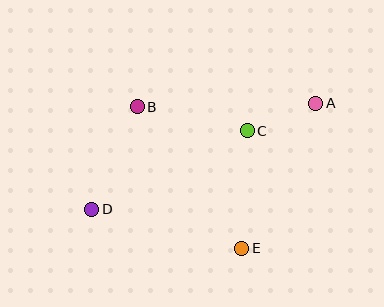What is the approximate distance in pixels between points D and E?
The distance between D and E is approximately 155 pixels.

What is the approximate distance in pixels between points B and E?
The distance between B and E is approximately 176 pixels.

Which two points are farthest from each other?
Points A and D are farthest from each other.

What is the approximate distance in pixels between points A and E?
The distance between A and E is approximately 163 pixels.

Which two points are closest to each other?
Points A and C are closest to each other.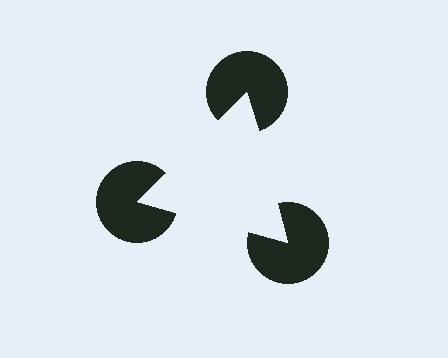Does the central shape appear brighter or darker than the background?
It typically appears slightly brighter than the background, even though no actual brightness change is drawn.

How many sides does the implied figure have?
3 sides.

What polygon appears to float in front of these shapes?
An illusory triangle — its edges are inferred from the aligned wedge cuts in the pac-man discs, not physically drawn.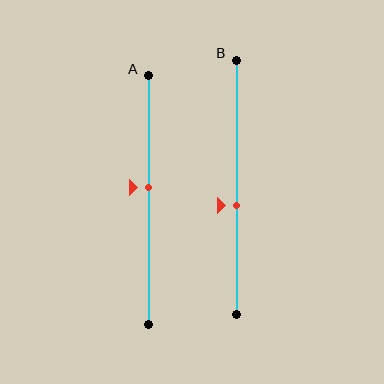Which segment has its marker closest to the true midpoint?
Segment A has its marker closest to the true midpoint.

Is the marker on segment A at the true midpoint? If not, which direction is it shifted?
No, the marker on segment A is shifted upward by about 5% of the segment length.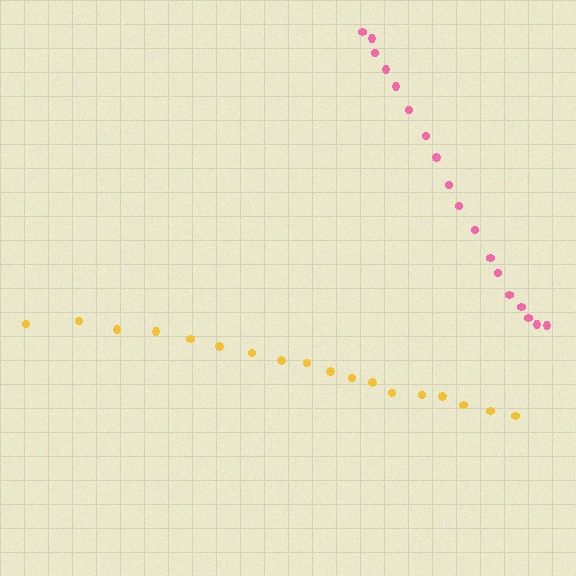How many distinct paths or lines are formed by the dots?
There are 2 distinct paths.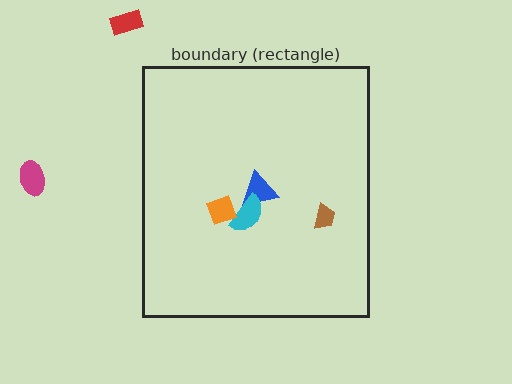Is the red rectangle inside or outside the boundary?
Outside.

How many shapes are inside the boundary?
4 inside, 2 outside.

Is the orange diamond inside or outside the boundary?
Inside.